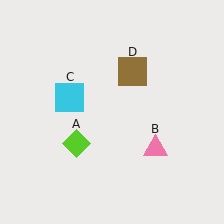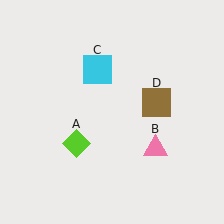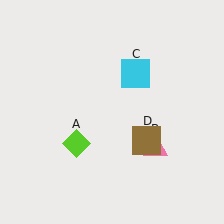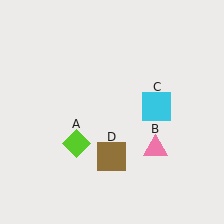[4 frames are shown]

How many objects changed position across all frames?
2 objects changed position: cyan square (object C), brown square (object D).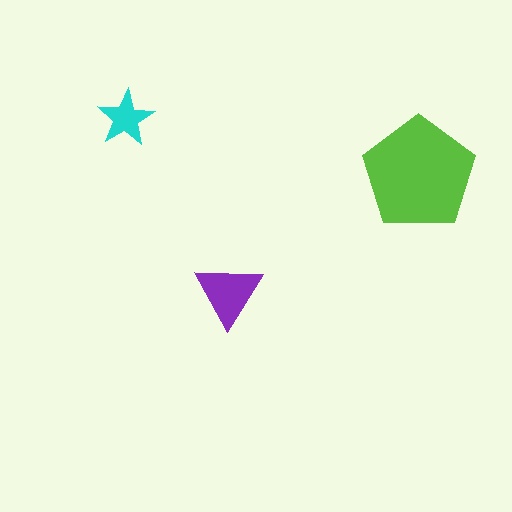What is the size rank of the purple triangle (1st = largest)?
2nd.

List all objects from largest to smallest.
The lime pentagon, the purple triangle, the cyan star.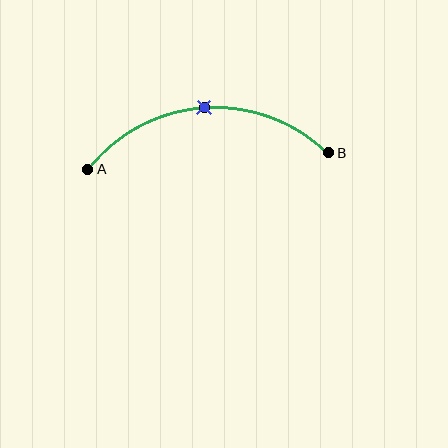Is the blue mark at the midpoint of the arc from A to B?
Yes. The blue mark lies on the arc at equal arc-length from both A and B — it is the arc midpoint.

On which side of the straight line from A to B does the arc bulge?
The arc bulges above the straight line connecting A and B.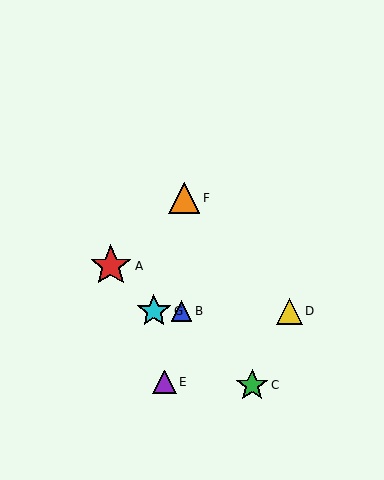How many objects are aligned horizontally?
3 objects (B, D, G) are aligned horizontally.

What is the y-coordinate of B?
Object B is at y≈311.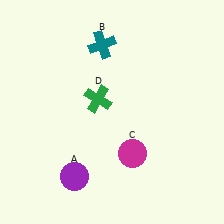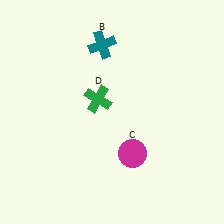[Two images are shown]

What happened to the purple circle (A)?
The purple circle (A) was removed in Image 2. It was in the bottom-left area of Image 1.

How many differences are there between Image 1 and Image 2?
There is 1 difference between the two images.